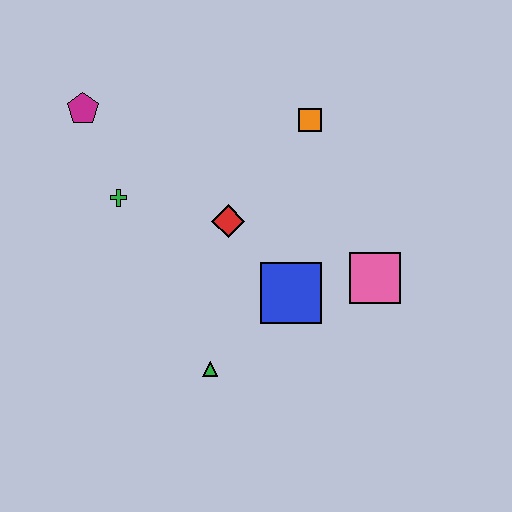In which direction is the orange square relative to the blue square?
The orange square is above the blue square.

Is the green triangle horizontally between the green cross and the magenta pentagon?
No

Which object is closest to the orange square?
The red diamond is closest to the orange square.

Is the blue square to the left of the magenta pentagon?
No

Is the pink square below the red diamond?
Yes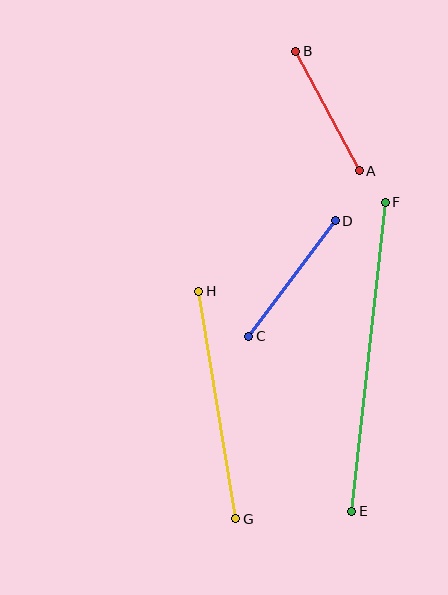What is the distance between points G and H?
The distance is approximately 231 pixels.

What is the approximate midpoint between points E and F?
The midpoint is at approximately (368, 357) pixels.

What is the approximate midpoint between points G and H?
The midpoint is at approximately (217, 405) pixels.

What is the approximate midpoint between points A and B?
The midpoint is at approximately (327, 111) pixels.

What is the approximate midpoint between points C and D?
The midpoint is at approximately (292, 278) pixels.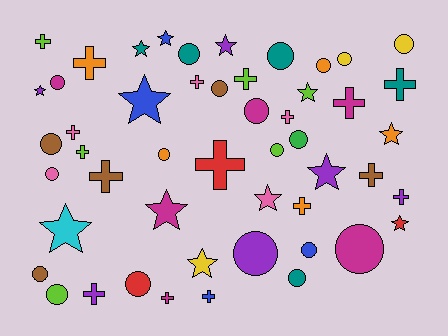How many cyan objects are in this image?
There is 1 cyan object.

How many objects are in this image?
There are 50 objects.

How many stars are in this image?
There are 13 stars.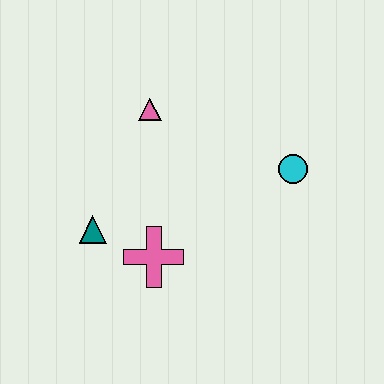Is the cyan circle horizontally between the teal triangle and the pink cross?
No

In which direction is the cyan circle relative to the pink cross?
The cyan circle is to the right of the pink cross.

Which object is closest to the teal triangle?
The pink cross is closest to the teal triangle.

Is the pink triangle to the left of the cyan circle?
Yes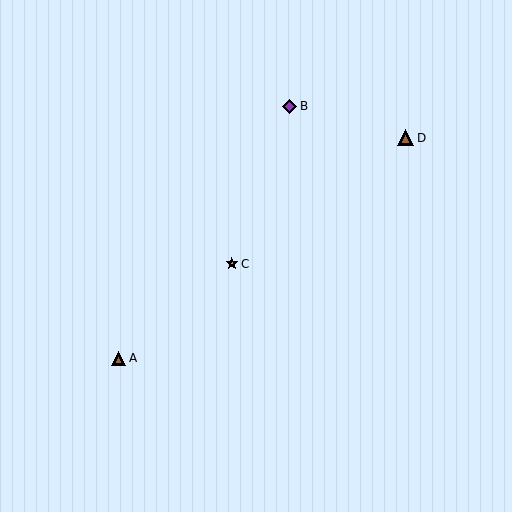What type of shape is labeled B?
Shape B is a purple diamond.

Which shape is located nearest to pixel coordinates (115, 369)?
The brown triangle (labeled A) at (119, 358) is nearest to that location.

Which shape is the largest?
The brown triangle (labeled D) is the largest.